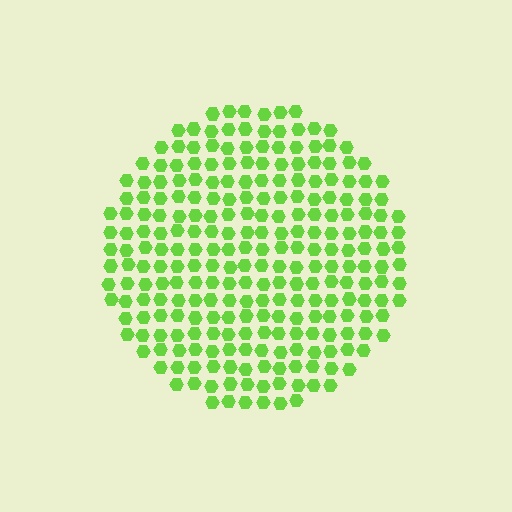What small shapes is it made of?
It is made of small hexagons.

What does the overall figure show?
The overall figure shows a circle.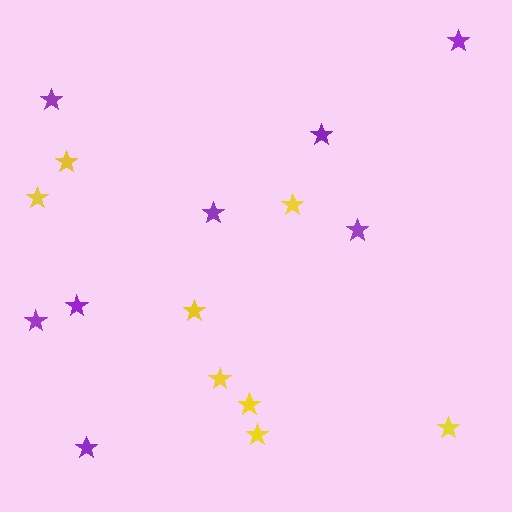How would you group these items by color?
There are 2 groups: one group of purple stars (8) and one group of yellow stars (8).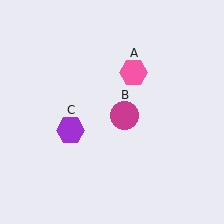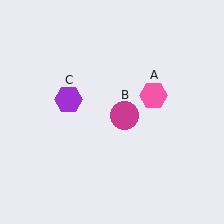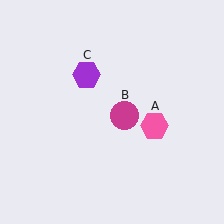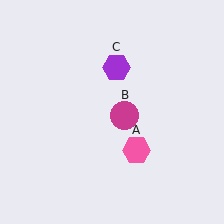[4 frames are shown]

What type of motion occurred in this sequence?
The pink hexagon (object A), purple hexagon (object C) rotated clockwise around the center of the scene.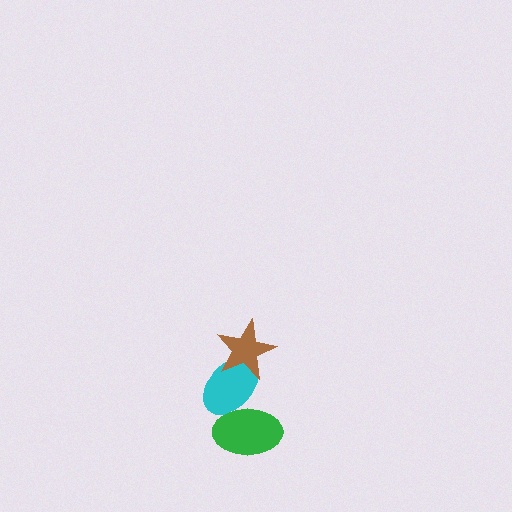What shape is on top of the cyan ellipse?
The brown star is on top of the cyan ellipse.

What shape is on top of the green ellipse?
The cyan ellipse is on top of the green ellipse.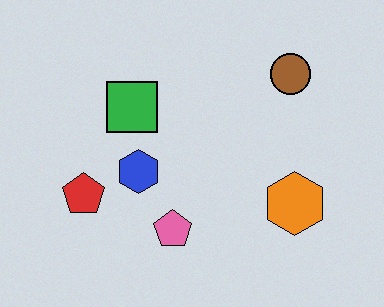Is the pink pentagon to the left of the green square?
No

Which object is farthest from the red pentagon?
The brown circle is farthest from the red pentagon.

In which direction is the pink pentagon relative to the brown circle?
The pink pentagon is below the brown circle.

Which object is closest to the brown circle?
The orange hexagon is closest to the brown circle.